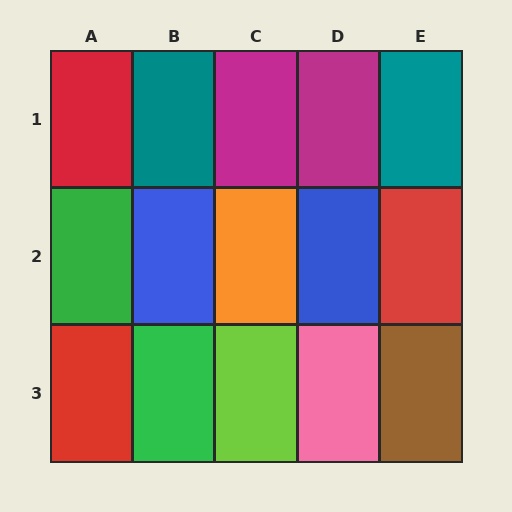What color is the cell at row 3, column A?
Red.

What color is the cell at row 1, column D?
Magenta.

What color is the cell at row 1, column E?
Teal.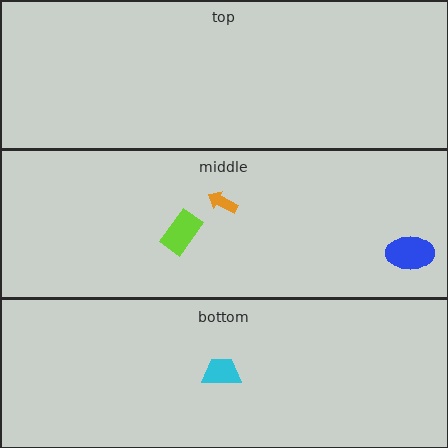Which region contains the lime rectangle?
The middle region.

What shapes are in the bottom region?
The cyan trapezoid.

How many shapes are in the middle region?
3.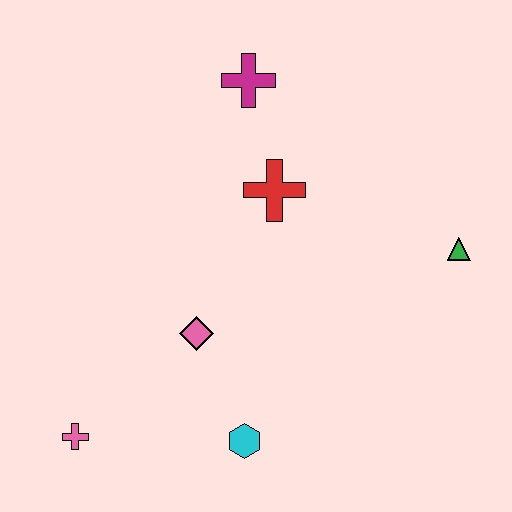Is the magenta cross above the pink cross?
Yes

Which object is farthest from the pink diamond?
The green triangle is farthest from the pink diamond.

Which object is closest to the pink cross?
The pink diamond is closest to the pink cross.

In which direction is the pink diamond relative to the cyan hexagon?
The pink diamond is above the cyan hexagon.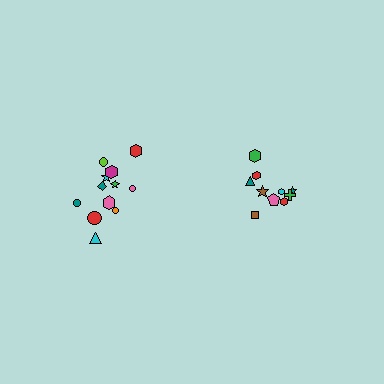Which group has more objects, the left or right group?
The left group.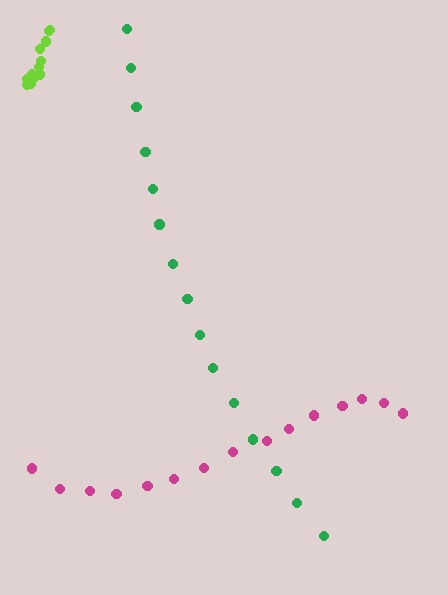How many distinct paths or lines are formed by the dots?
There are 3 distinct paths.